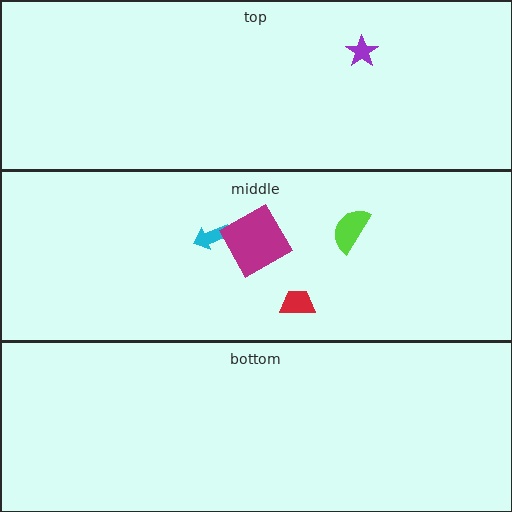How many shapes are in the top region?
1.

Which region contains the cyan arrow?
The middle region.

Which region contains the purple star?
The top region.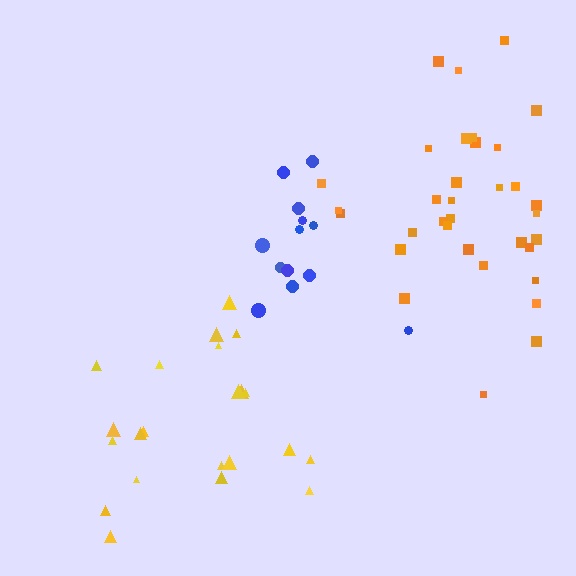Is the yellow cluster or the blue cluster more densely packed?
Blue.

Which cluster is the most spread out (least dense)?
Yellow.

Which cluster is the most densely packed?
Orange.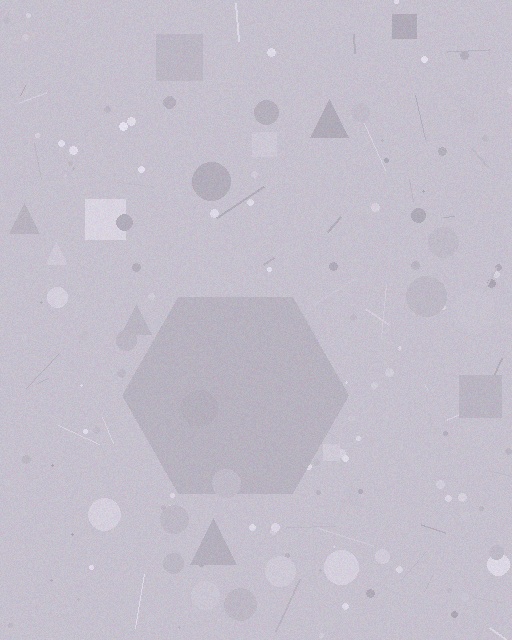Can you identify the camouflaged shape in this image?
The camouflaged shape is a hexagon.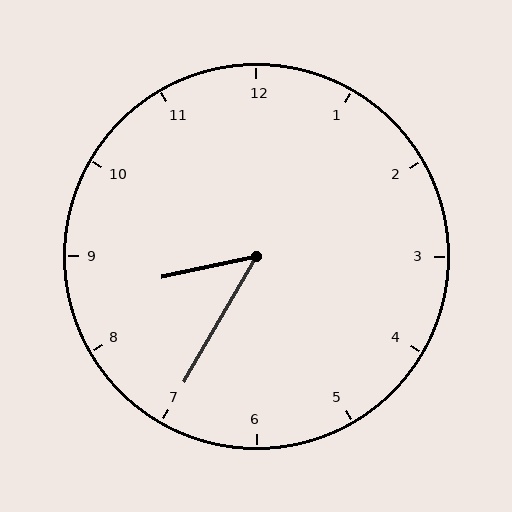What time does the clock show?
8:35.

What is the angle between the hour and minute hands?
Approximately 48 degrees.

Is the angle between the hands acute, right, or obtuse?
It is acute.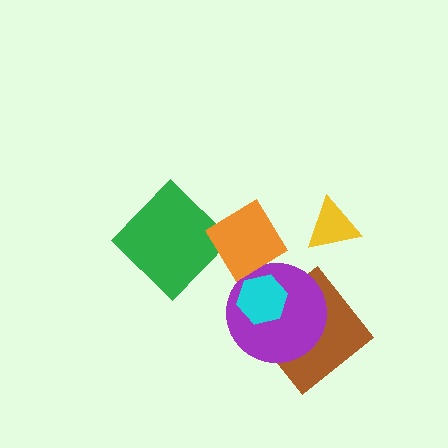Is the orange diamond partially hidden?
No, no other shape covers it.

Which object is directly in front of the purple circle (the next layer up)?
The cyan hexagon is directly in front of the purple circle.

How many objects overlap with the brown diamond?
2 objects overlap with the brown diamond.